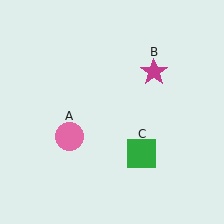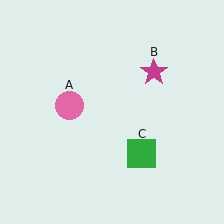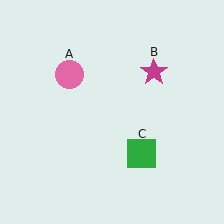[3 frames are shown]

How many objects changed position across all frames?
1 object changed position: pink circle (object A).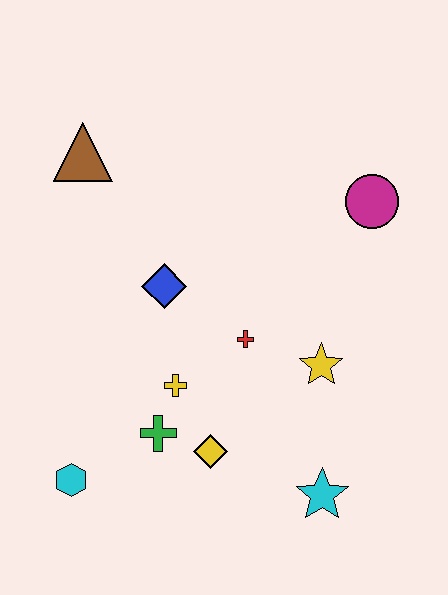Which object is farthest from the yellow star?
The brown triangle is farthest from the yellow star.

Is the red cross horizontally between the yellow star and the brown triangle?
Yes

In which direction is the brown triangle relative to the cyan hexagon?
The brown triangle is above the cyan hexagon.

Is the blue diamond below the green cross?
No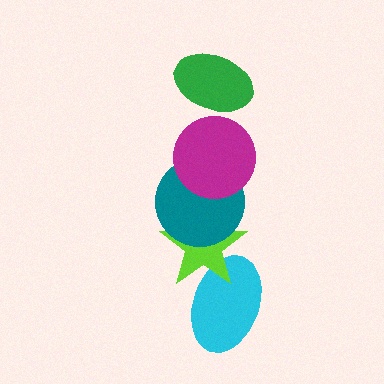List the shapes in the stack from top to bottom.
From top to bottom: the green ellipse, the magenta circle, the teal circle, the lime star, the cyan ellipse.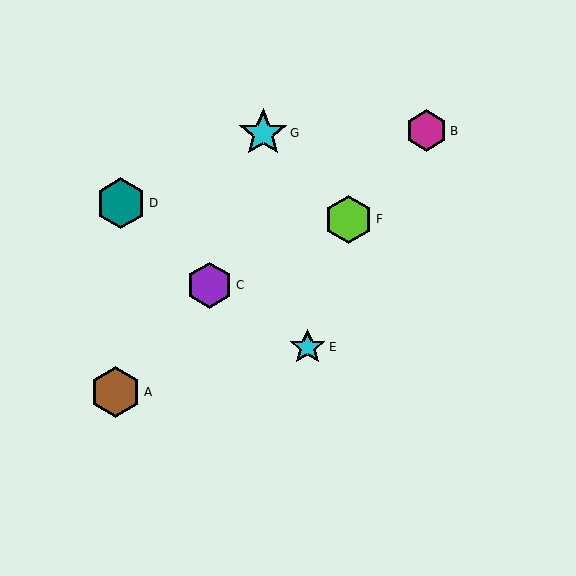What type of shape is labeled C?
Shape C is a purple hexagon.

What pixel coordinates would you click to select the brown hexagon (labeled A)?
Click at (116, 392) to select the brown hexagon A.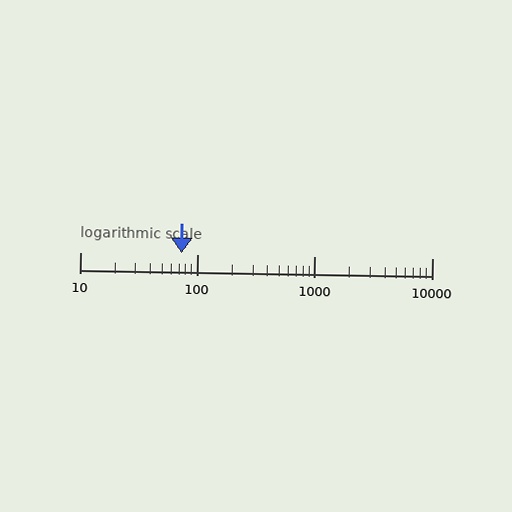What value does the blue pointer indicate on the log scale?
The pointer indicates approximately 74.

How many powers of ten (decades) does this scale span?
The scale spans 3 decades, from 10 to 10000.